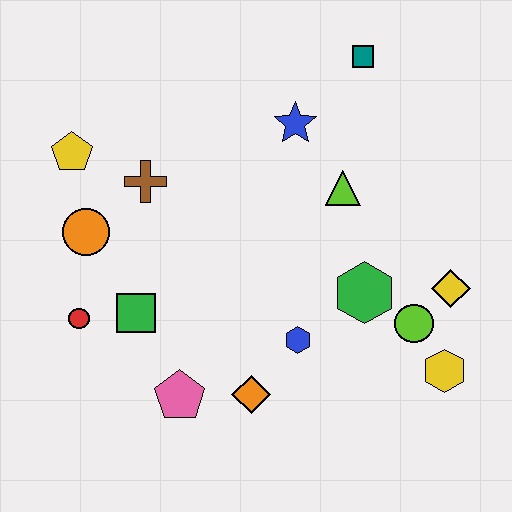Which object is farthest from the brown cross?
The yellow hexagon is farthest from the brown cross.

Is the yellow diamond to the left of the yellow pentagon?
No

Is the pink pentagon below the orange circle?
Yes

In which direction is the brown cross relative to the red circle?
The brown cross is above the red circle.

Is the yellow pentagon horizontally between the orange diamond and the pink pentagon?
No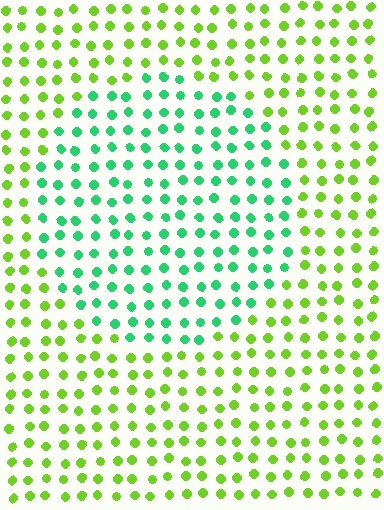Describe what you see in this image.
The image is filled with small lime elements in a uniform arrangement. A circle-shaped region is visible where the elements are tinted to a slightly different hue, forming a subtle color boundary.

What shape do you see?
I see a circle.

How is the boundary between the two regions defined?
The boundary is defined purely by a slight shift in hue (about 51 degrees). Spacing, size, and orientation are identical on both sides.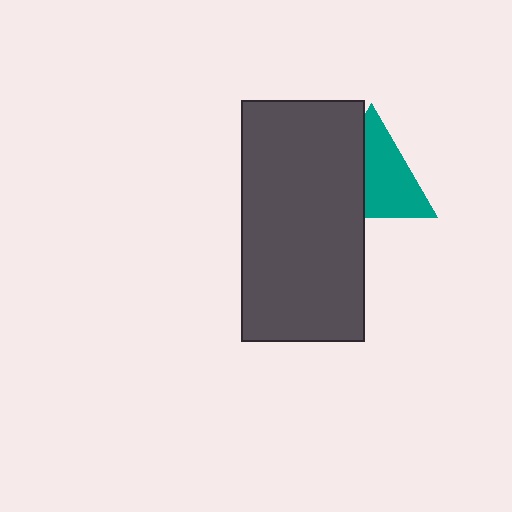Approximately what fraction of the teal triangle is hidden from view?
Roughly 41% of the teal triangle is hidden behind the dark gray rectangle.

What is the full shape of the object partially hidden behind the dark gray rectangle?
The partially hidden object is a teal triangle.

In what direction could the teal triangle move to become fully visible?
The teal triangle could move right. That would shift it out from behind the dark gray rectangle entirely.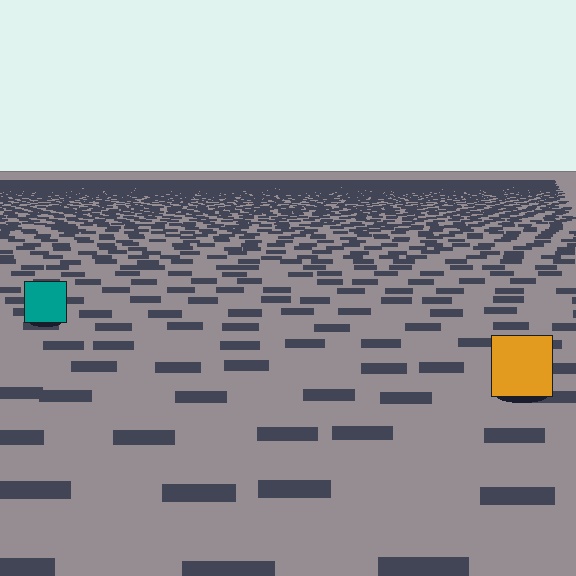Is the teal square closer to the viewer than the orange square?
No. The orange square is closer — you can tell from the texture gradient: the ground texture is coarser near it.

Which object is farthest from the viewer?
The teal square is farthest from the viewer. It appears smaller and the ground texture around it is denser.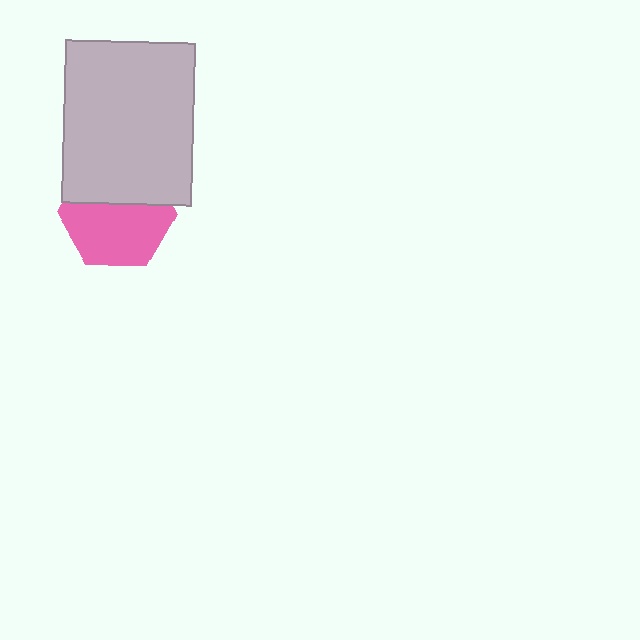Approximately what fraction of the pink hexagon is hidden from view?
Roughly 39% of the pink hexagon is hidden behind the light gray rectangle.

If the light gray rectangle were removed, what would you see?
You would see the complete pink hexagon.